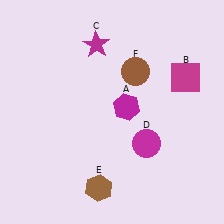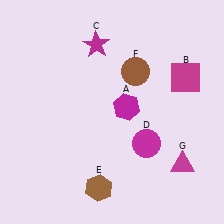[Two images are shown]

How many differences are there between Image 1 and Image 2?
There is 1 difference between the two images.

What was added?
A magenta triangle (G) was added in Image 2.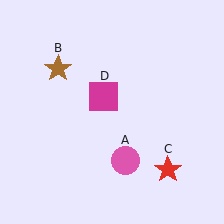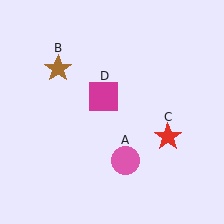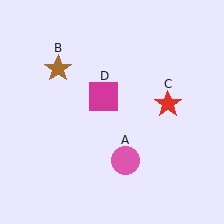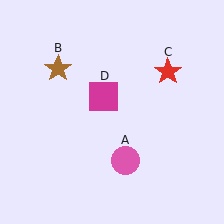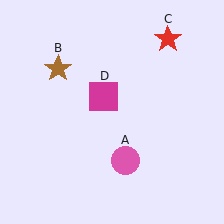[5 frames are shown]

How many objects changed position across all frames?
1 object changed position: red star (object C).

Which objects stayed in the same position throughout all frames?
Pink circle (object A) and brown star (object B) and magenta square (object D) remained stationary.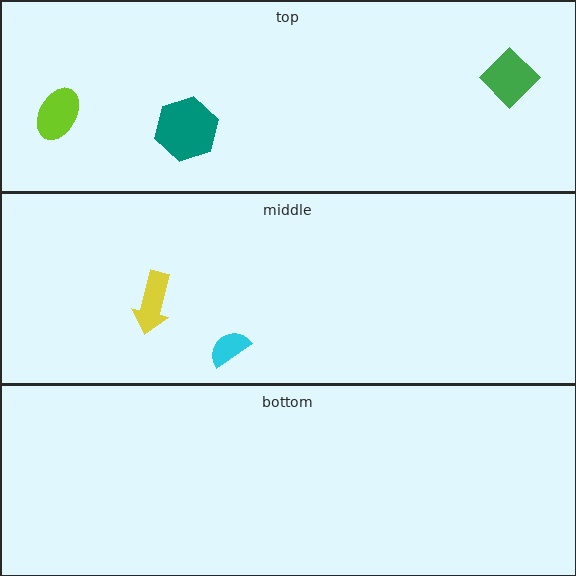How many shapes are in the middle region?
2.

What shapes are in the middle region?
The cyan semicircle, the yellow arrow.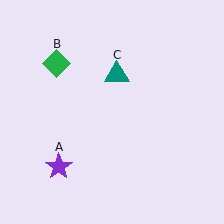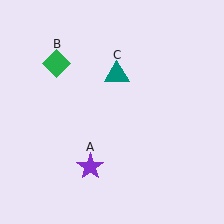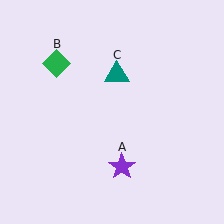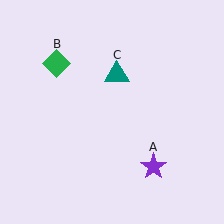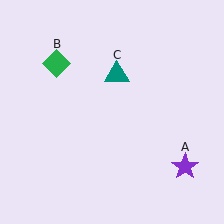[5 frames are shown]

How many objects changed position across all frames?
1 object changed position: purple star (object A).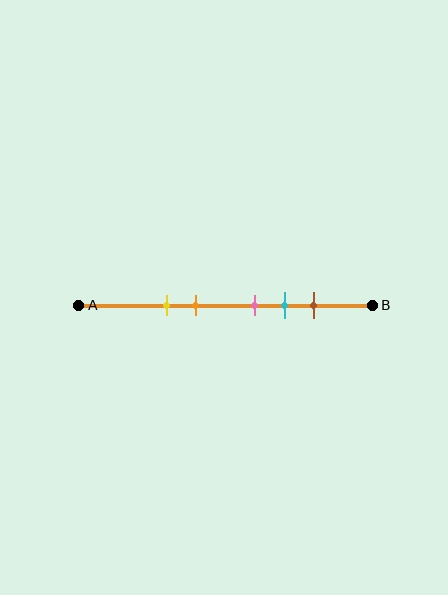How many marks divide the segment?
There are 5 marks dividing the segment.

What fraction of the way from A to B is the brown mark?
The brown mark is approximately 80% (0.8) of the way from A to B.